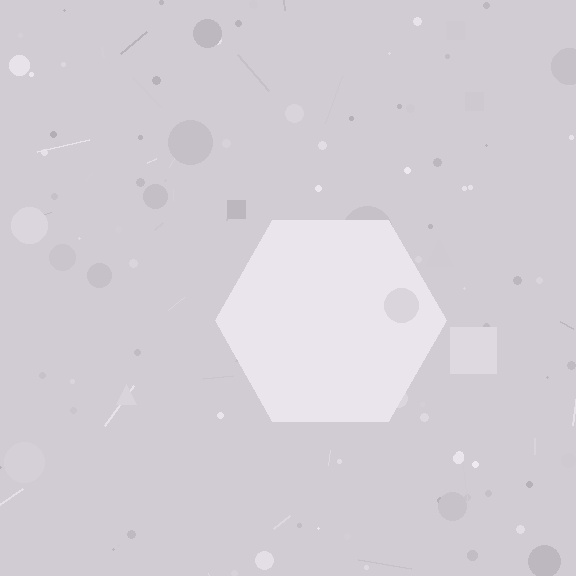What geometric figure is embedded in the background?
A hexagon is embedded in the background.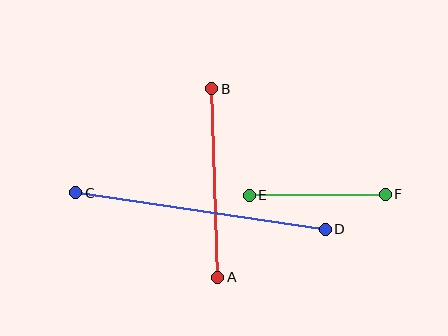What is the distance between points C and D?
The distance is approximately 252 pixels.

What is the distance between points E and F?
The distance is approximately 136 pixels.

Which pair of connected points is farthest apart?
Points C and D are farthest apart.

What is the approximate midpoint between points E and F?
The midpoint is at approximately (317, 195) pixels.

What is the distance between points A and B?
The distance is approximately 188 pixels.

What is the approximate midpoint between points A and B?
The midpoint is at approximately (215, 183) pixels.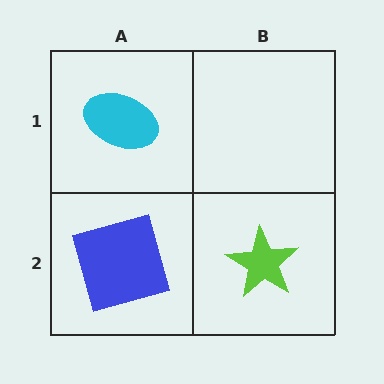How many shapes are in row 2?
2 shapes.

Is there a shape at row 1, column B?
No, that cell is empty.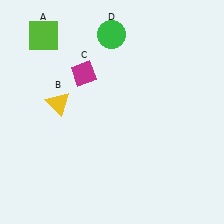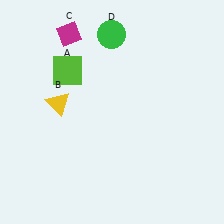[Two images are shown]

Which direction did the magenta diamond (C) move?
The magenta diamond (C) moved up.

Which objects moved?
The objects that moved are: the lime square (A), the magenta diamond (C).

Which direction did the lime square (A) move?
The lime square (A) moved down.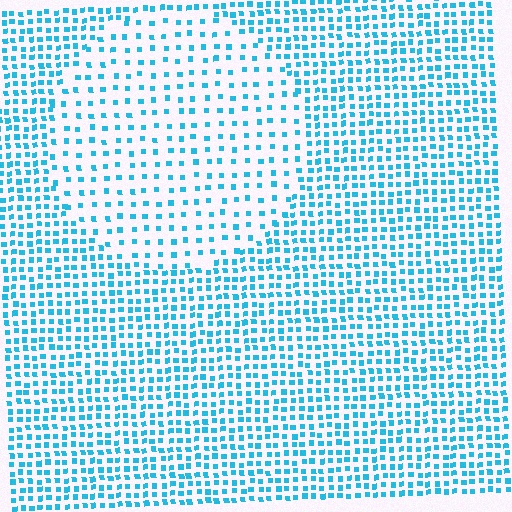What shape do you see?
I see a circle.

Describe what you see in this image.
The image contains small cyan elements arranged at two different densities. A circle-shaped region is visible where the elements are less densely packed than the surrounding area.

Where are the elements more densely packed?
The elements are more densely packed outside the circle boundary.